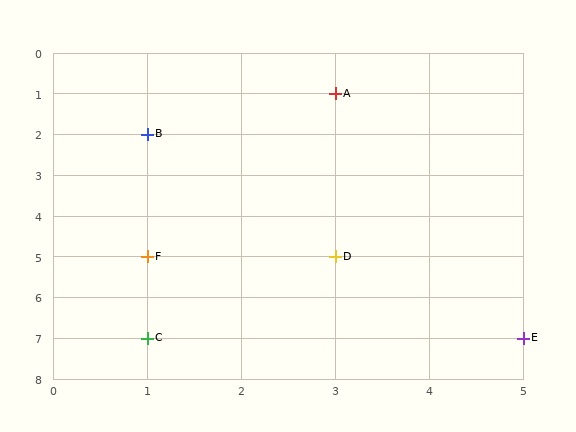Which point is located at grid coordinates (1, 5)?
Point F is at (1, 5).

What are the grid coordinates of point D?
Point D is at grid coordinates (3, 5).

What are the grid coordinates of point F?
Point F is at grid coordinates (1, 5).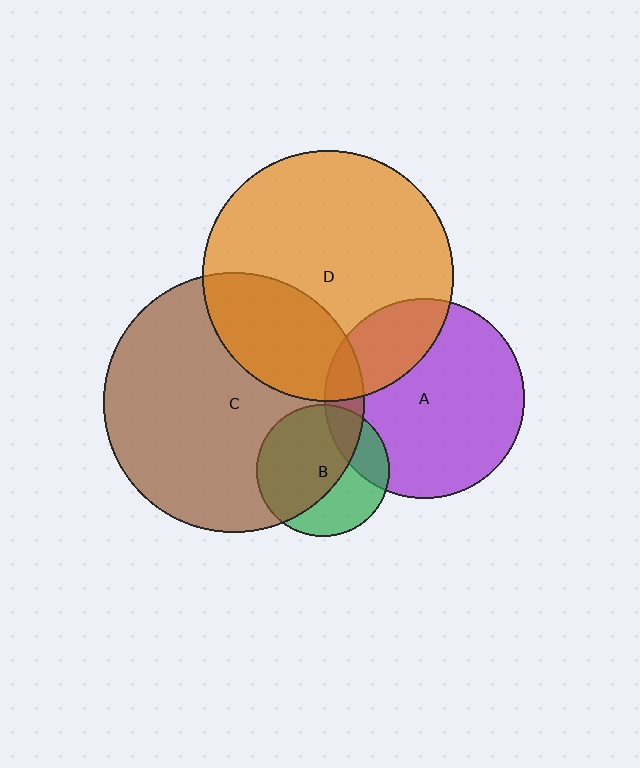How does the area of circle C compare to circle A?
Approximately 1.7 times.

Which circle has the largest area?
Circle C (brown).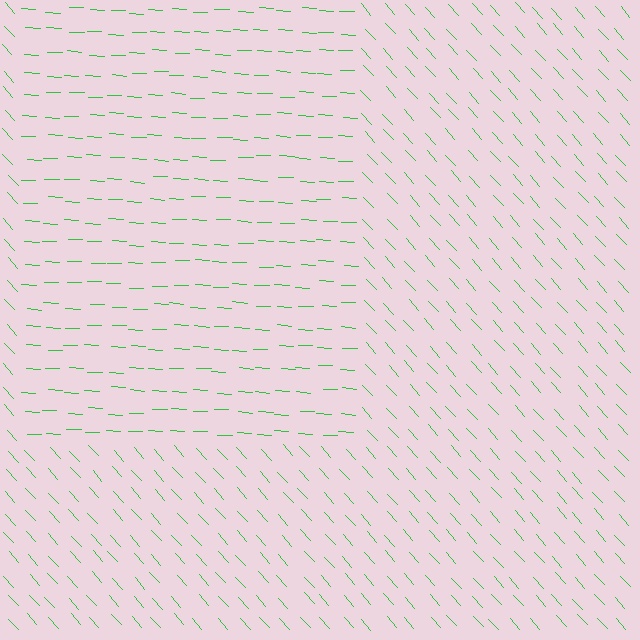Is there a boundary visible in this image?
Yes, there is a texture boundary formed by a change in line orientation.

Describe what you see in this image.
The image is filled with small green line segments. A rectangle region in the image has lines oriented differently from the surrounding lines, creating a visible texture boundary.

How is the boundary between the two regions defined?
The boundary is defined purely by a change in line orientation (approximately 45 degrees difference). All lines are the same color and thickness.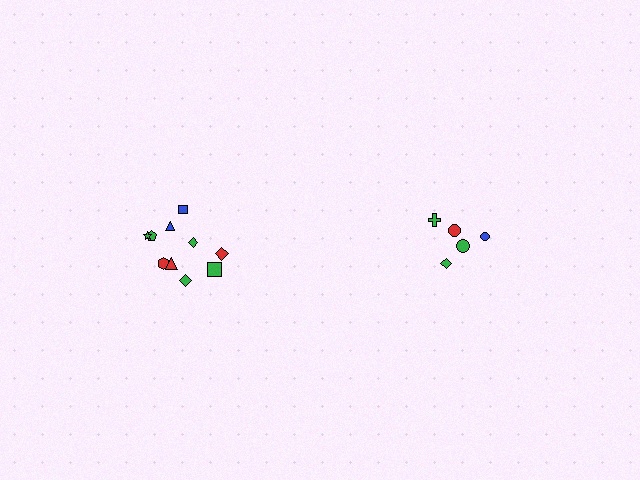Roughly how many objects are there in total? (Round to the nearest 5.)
Roughly 15 objects in total.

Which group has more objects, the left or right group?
The left group.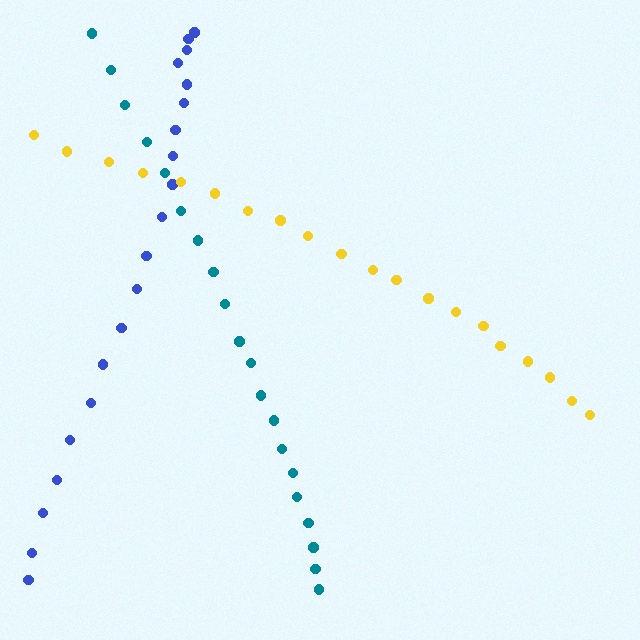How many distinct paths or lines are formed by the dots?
There are 3 distinct paths.